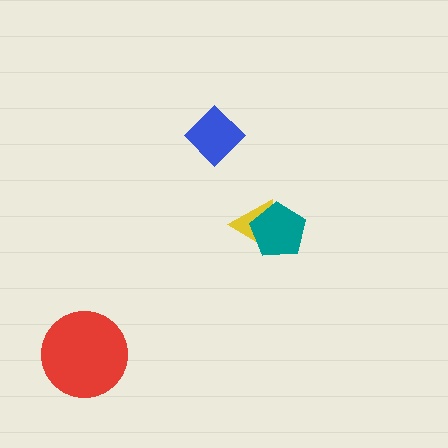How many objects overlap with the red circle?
0 objects overlap with the red circle.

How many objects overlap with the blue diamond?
0 objects overlap with the blue diamond.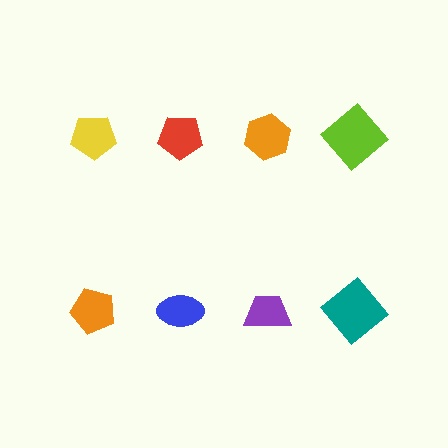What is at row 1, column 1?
A yellow pentagon.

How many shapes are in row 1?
4 shapes.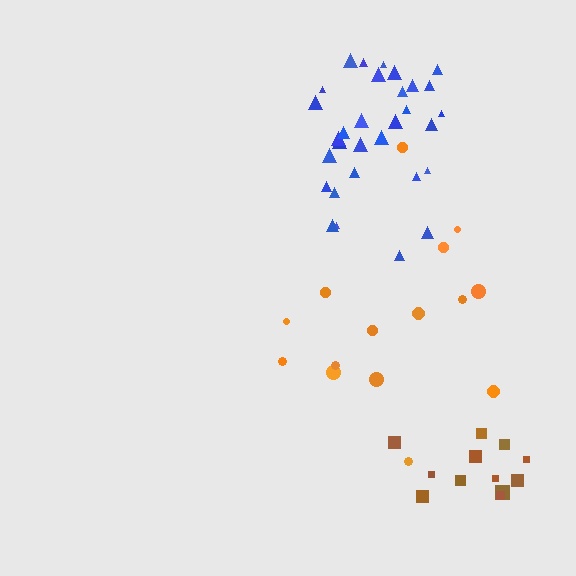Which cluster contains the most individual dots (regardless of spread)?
Blue (31).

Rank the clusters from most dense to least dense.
blue, brown, orange.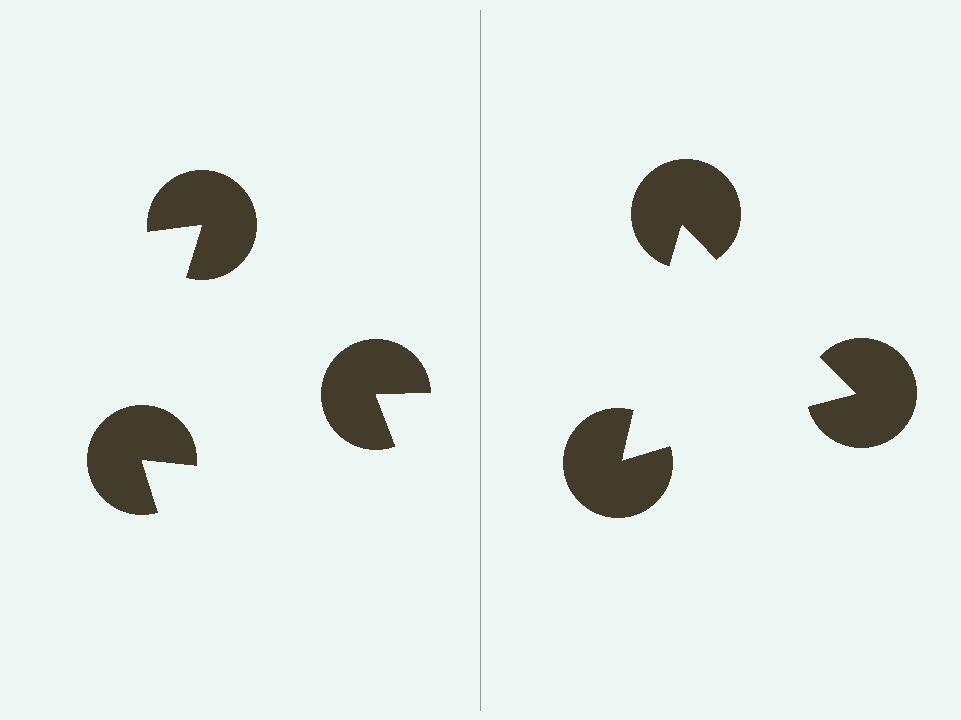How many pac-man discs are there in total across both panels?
6 — 3 on each side.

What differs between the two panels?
The pac-man discs are positioned identically on both sides; only the wedge orientations differ. On the right they align to a triangle; on the left they are misaligned.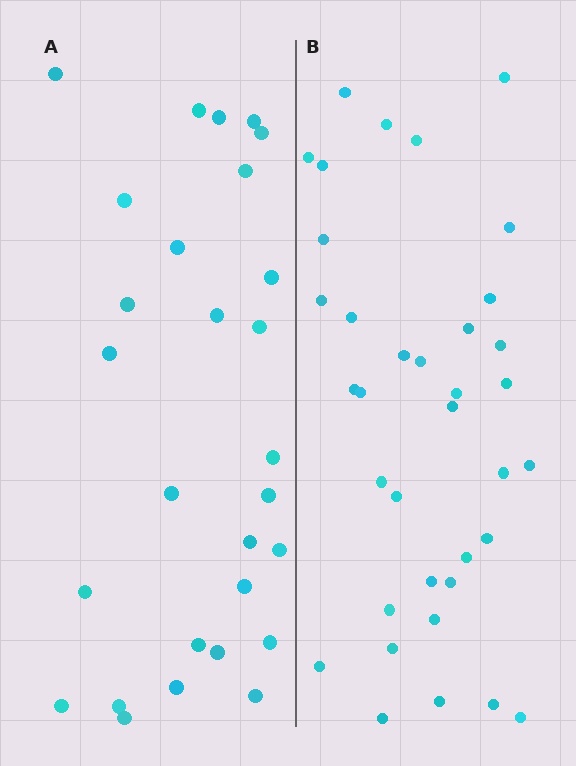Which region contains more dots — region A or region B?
Region B (the right region) has more dots.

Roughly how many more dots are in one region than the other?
Region B has roughly 8 or so more dots than region A.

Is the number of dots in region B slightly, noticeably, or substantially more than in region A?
Region B has noticeably more, but not dramatically so. The ratio is roughly 1.3 to 1.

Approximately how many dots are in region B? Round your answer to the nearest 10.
About 40 dots. (The exact count is 36, which rounds to 40.)